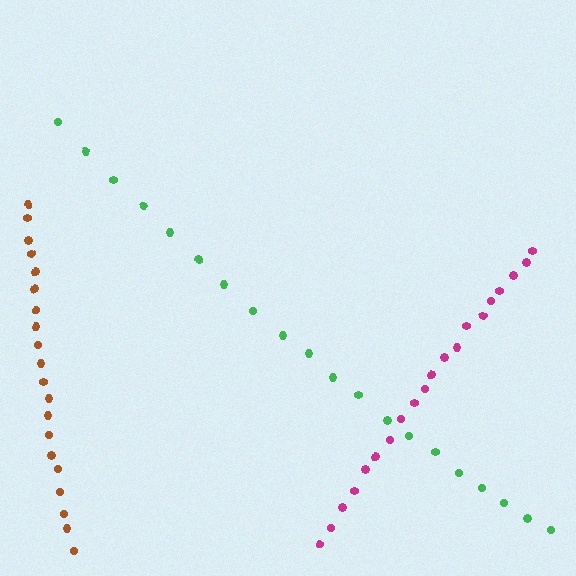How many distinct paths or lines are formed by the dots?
There are 3 distinct paths.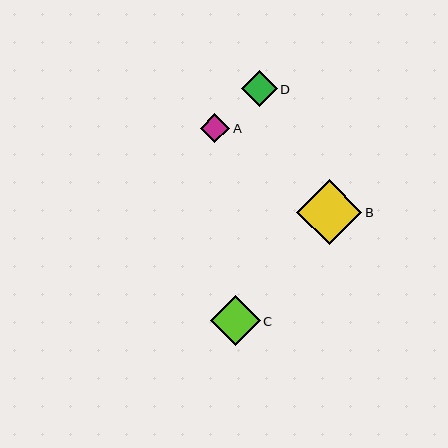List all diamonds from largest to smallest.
From largest to smallest: B, C, D, A.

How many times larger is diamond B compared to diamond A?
Diamond B is approximately 2.2 times the size of diamond A.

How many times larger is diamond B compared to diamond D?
Diamond B is approximately 1.8 times the size of diamond D.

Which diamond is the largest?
Diamond B is the largest with a size of approximately 65 pixels.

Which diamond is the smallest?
Diamond A is the smallest with a size of approximately 30 pixels.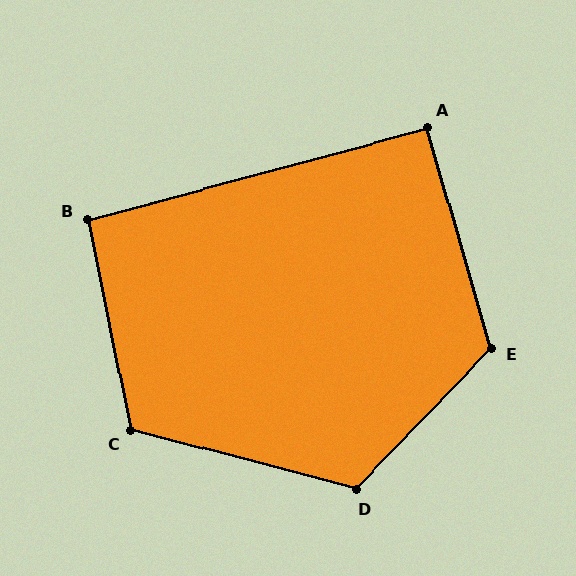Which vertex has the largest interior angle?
E, at approximately 120 degrees.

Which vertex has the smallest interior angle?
A, at approximately 91 degrees.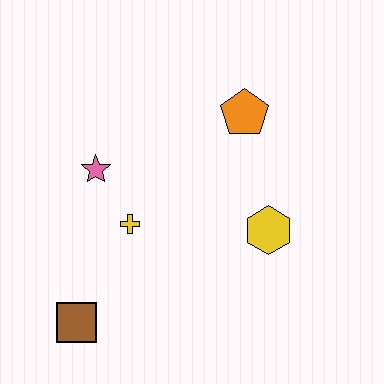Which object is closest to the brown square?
The yellow cross is closest to the brown square.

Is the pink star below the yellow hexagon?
No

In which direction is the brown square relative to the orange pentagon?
The brown square is below the orange pentagon.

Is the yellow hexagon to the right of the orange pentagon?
Yes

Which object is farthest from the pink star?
The yellow hexagon is farthest from the pink star.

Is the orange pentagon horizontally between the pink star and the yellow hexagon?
Yes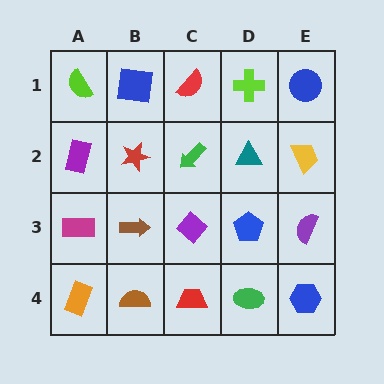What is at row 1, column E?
A blue circle.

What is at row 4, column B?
A brown semicircle.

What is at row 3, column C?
A purple diamond.